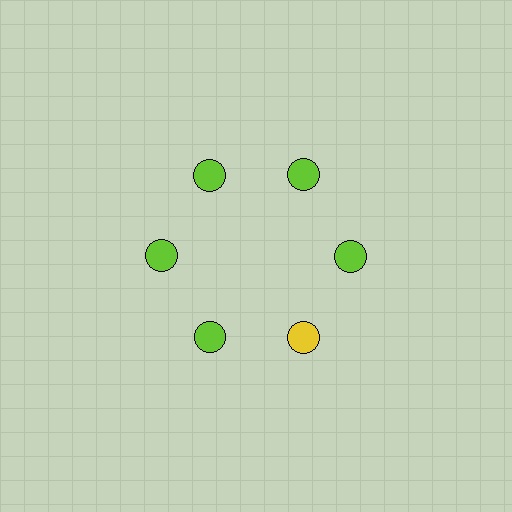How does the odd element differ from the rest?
It has a different color: yellow instead of lime.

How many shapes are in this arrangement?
There are 6 shapes arranged in a ring pattern.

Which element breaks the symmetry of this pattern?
The yellow circle at roughly the 5 o'clock position breaks the symmetry. All other shapes are lime circles.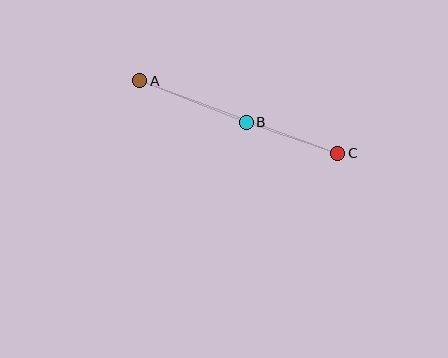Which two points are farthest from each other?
Points A and C are farthest from each other.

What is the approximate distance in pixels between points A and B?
The distance between A and B is approximately 114 pixels.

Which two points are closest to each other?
Points B and C are closest to each other.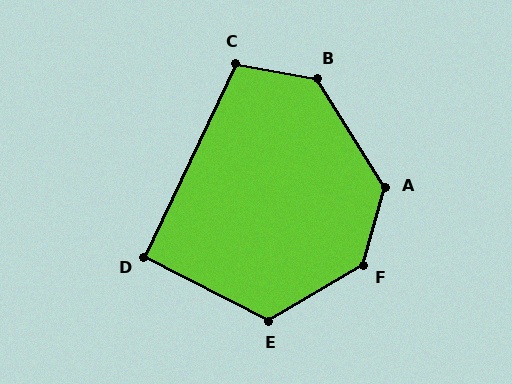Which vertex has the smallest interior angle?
D, at approximately 92 degrees.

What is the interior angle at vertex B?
Approximately 132 degrees (obtuse).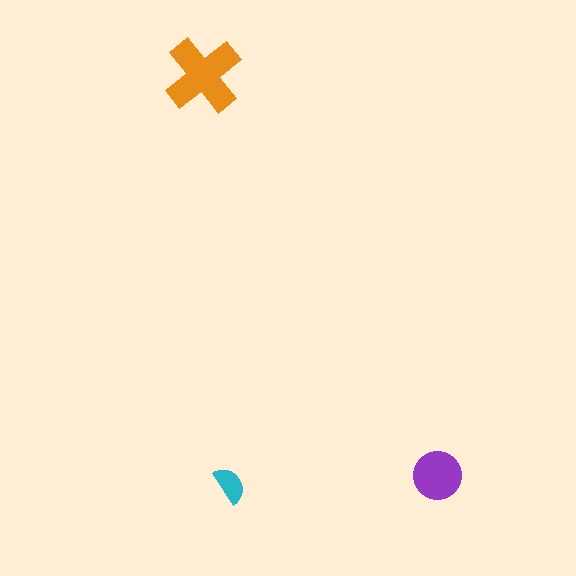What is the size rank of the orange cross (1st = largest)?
1st.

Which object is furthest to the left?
The orange cross is leftmost.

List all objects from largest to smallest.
The orange cross, the purple circle, the cyan semicircle.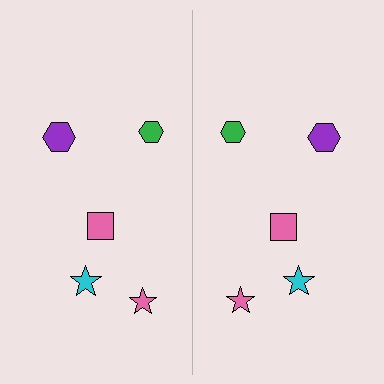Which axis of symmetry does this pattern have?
The pattern has a vertical axis of symmetry running through the center of the image.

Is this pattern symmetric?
Yes, this pattern has bilateral (reflection) symmetry.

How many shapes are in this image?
There are 10 shapes in this image.